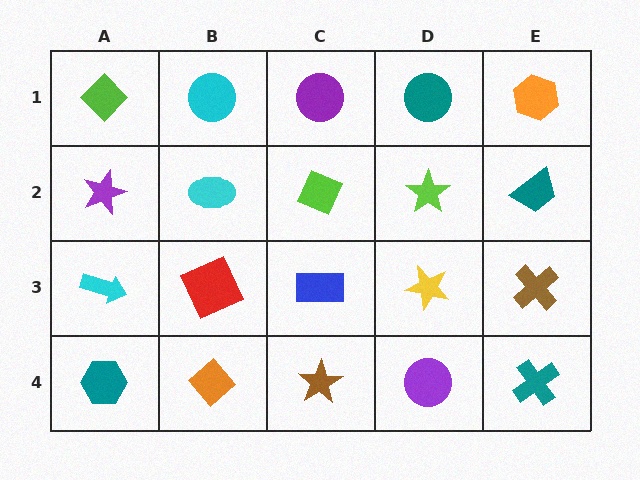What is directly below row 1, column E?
A teal trapezoid.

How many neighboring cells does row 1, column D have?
3.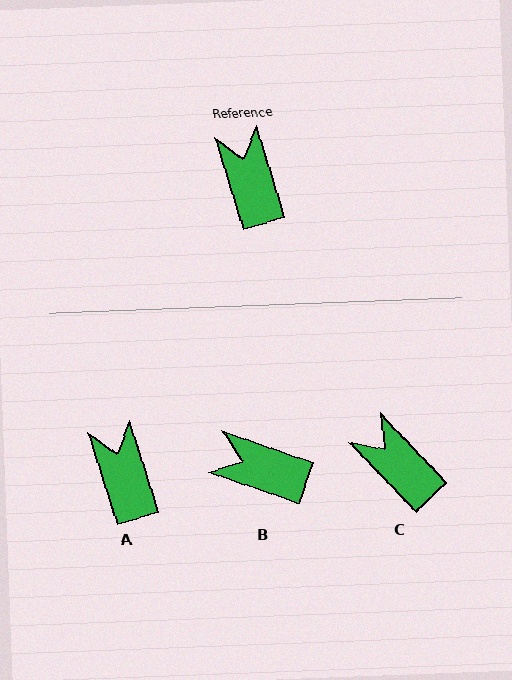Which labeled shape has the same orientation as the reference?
A.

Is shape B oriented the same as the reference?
No, it is off by about 54 degrees.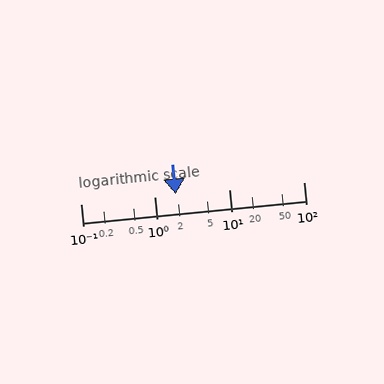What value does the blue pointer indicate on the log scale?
The pointer indicates approximately 1.9.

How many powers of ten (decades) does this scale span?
The scale spans 3 decades, from 0.1 to 100.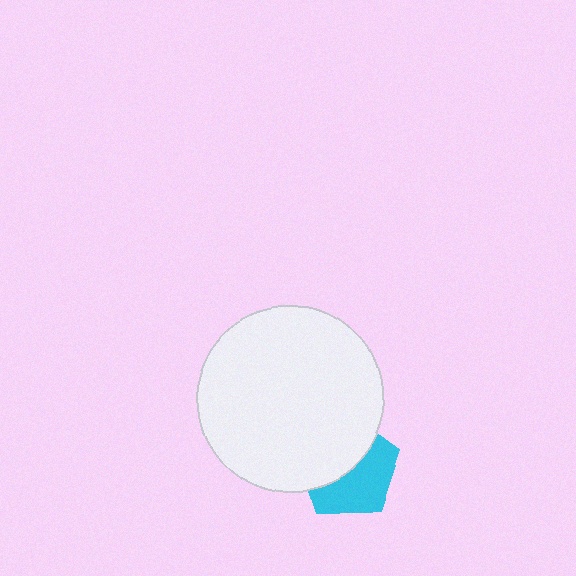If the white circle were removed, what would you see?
You would see the complete cyan pentagon.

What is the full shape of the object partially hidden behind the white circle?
The partially hidden object is a cyan pentagon.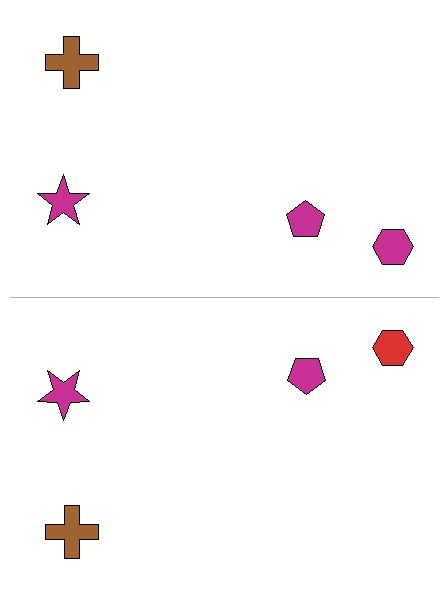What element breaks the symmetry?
The red hexagon on the bottom side breaks the symmetry — its mirror counterpart is magenta.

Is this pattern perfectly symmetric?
No, the pattern is not perfectly symmetric. The red hexagon on the bottom side breaks the symmetry — its mirror counterpart is magenta.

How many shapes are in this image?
There are 8 shapes in this image.